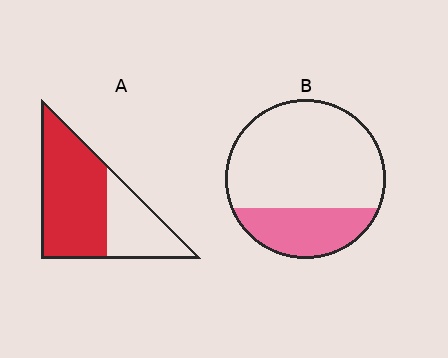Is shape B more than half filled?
No.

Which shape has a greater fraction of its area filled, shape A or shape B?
Shape A.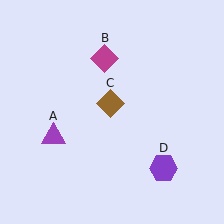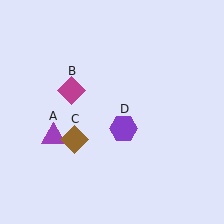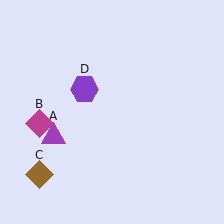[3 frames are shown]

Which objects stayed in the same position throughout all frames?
Purple triangle (object A) remained stationary.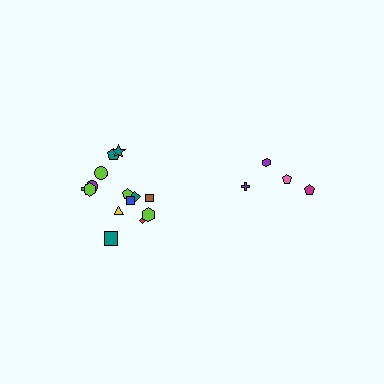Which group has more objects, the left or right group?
The left group.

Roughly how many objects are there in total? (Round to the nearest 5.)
Roughly 20 objects in total.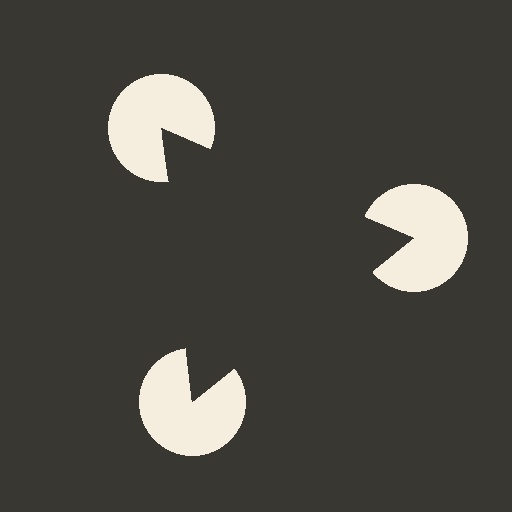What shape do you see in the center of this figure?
An illusory triangle — its edges are inferred from the aligned wedge cuts in the pac-man discs, not physically drawn.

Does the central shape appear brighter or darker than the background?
It typically appears slightly darker than the background, even though no actual brightness change is drawn.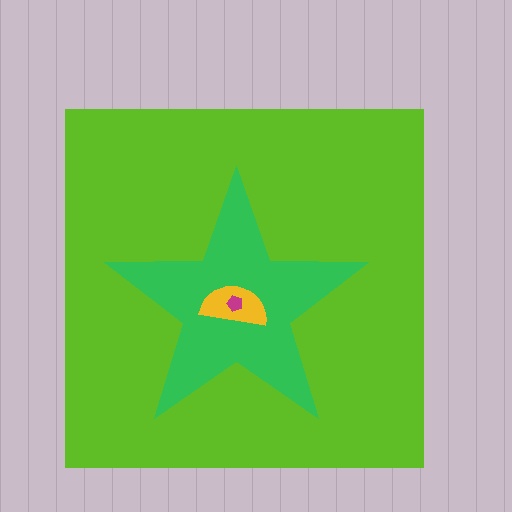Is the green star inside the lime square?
Yes.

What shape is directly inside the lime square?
The green star.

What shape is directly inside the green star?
The yellow semicircle.